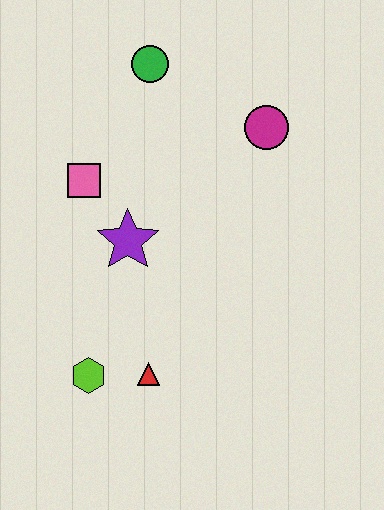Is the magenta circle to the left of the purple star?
No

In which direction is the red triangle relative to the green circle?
The red triangle is below the green circle.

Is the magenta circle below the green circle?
Yes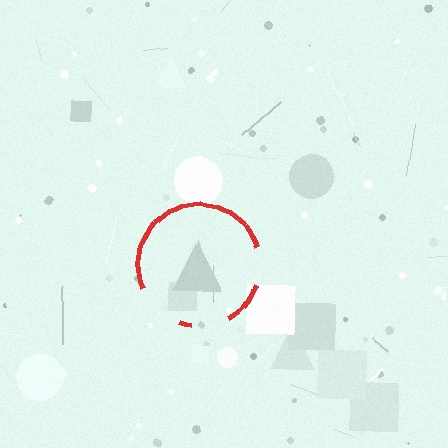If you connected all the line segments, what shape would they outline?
They would outline a circle.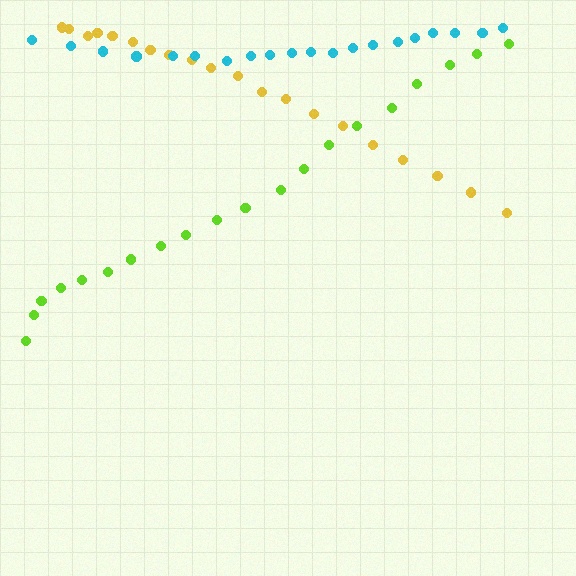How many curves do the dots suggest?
There are 3 distinct paths.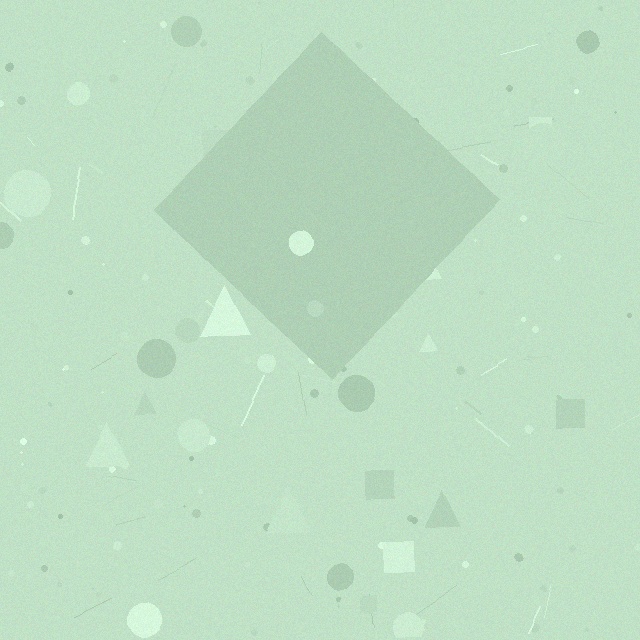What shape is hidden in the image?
A diamond is hidden in the image.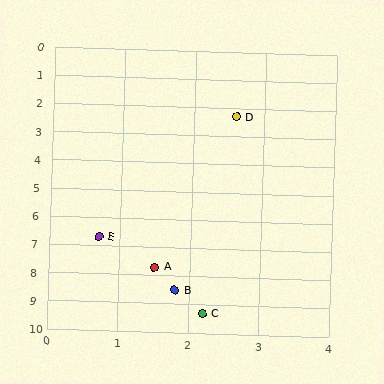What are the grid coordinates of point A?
Point A is at approximately (1.5, 7.7).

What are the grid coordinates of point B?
Point B is at approximately (1.8, 8.5).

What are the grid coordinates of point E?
Point E is at approximately (0.7, 6.7).